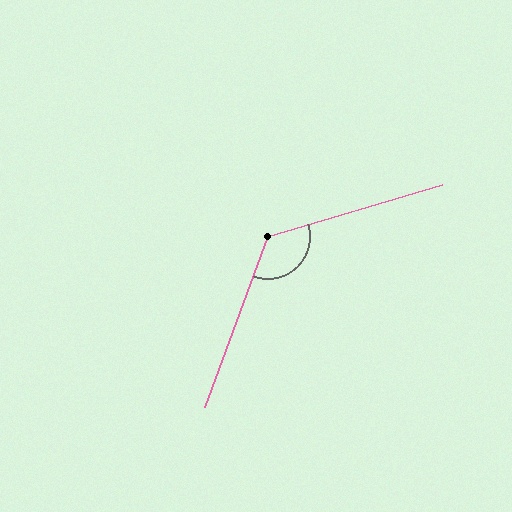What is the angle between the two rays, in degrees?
Approximately 127 degrees.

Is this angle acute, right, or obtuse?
It is obtuse.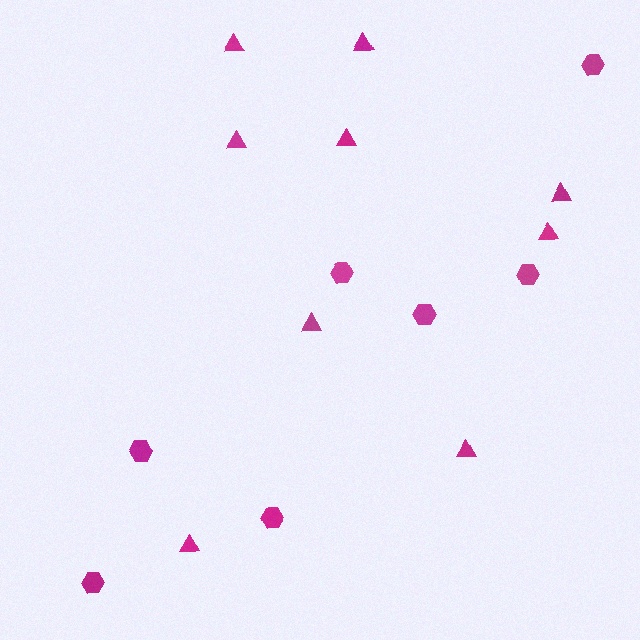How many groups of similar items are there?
There are 2 groups: one group of hexagons (7) and one group of triangles (9).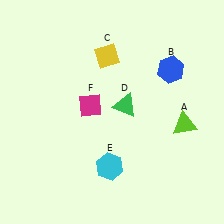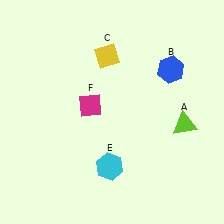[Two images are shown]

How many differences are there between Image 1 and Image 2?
There is 1 difference between the two images.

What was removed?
The green triangle (D) was removed in Image 2.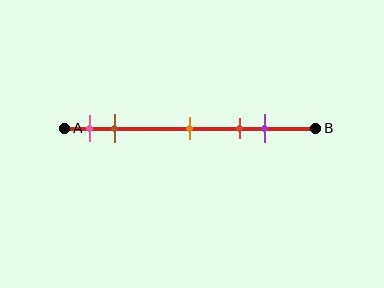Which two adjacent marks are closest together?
The pink and brown marks are the closest adjacent pair.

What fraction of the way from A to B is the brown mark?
The brown mark is approximately 20% (0.2) of the way from A to B.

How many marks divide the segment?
There are 5 marks dividing the segment.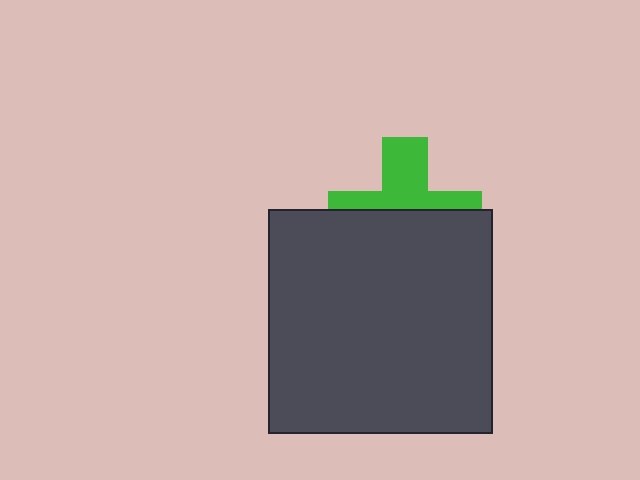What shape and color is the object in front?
The object in front is a dark gray square.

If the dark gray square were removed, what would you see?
You would see the complete green cross.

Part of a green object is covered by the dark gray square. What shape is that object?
It is a cross.